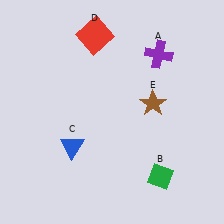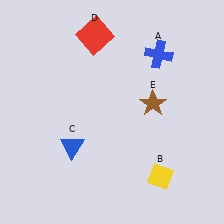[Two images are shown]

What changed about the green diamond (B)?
In Image 1, B is green. In Image 2, it changed to yellow.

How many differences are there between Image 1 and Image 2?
There are 2 differences between the two images.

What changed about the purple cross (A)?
In Image 1, A is purple. In Image 2, it changed to blue.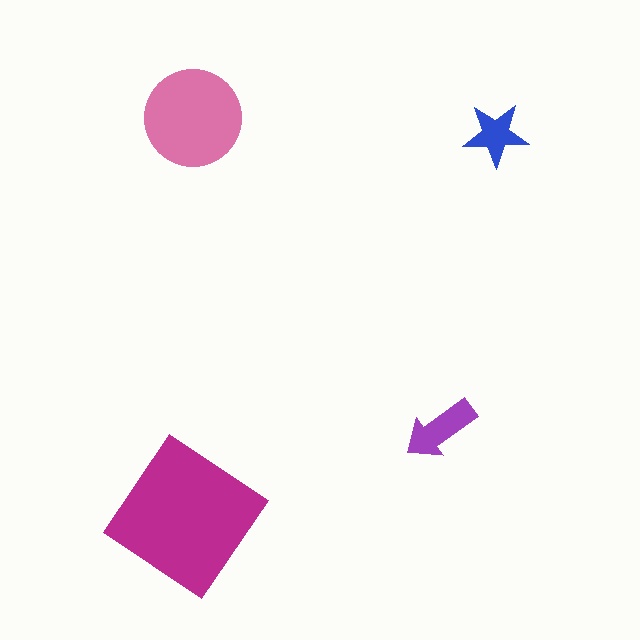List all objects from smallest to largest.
The blue star, the purple arrow, the pink circle, the magenta diamond.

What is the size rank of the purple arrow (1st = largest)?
3rd.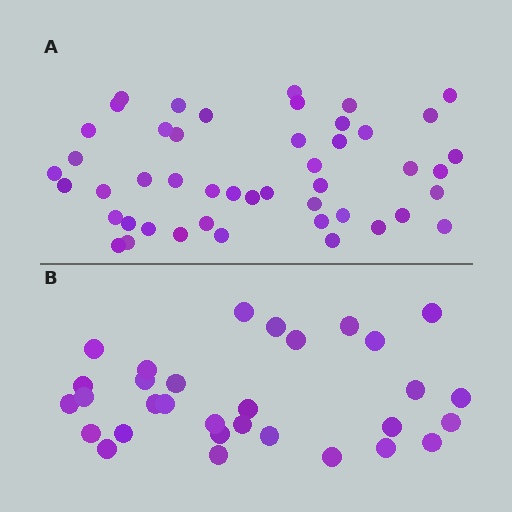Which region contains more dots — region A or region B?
Region A (the top region) has more dots.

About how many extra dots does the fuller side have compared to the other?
Region A has approximately 15 more dots than region B.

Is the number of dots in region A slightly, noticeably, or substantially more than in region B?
Region A has substantially more. The ratio is roughly 1.5 to 1.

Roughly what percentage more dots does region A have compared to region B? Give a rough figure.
About 50% more.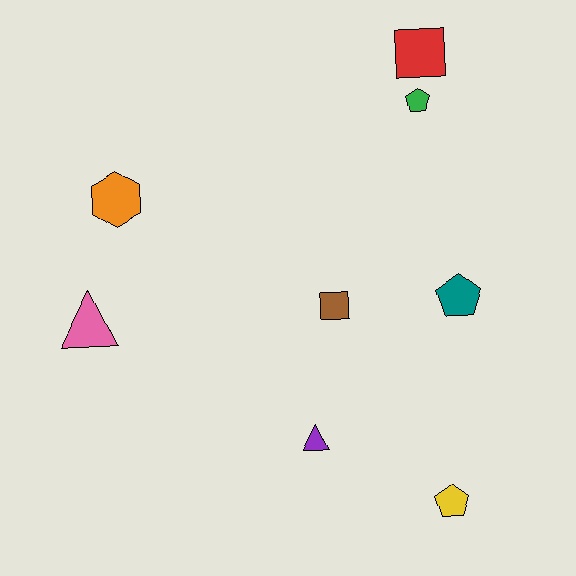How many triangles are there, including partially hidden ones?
There are 2 triangles.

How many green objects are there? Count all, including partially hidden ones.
There is 1 green object.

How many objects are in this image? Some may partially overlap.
There are 8 objects.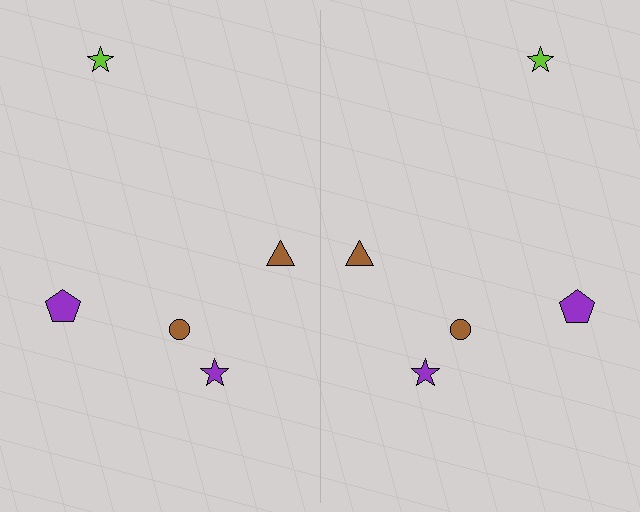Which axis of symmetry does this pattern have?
The pattern has a vertical axis of symmetry running through the center of the image.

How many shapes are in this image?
There are 10 shapes in this image.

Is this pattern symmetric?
Yes, this pattern has bilateral (reflection) symmetry.